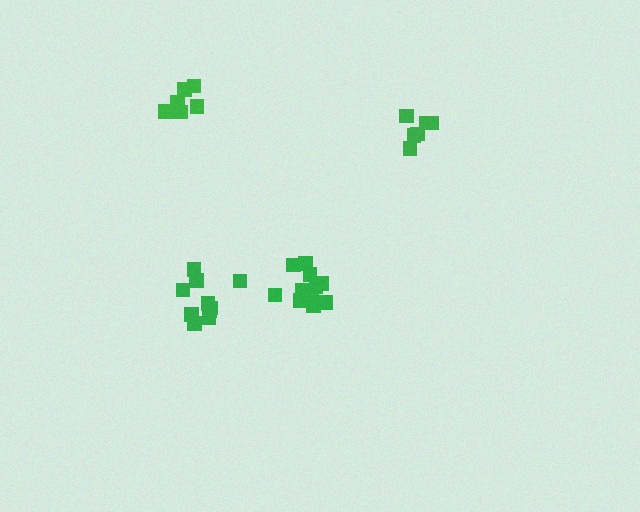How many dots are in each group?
Group 1: 6 dots, Group 2: 6 dots, Group 3: 10 dots, Group 4: 12 dots (34 total).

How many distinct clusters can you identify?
There are 4 distinct clusters.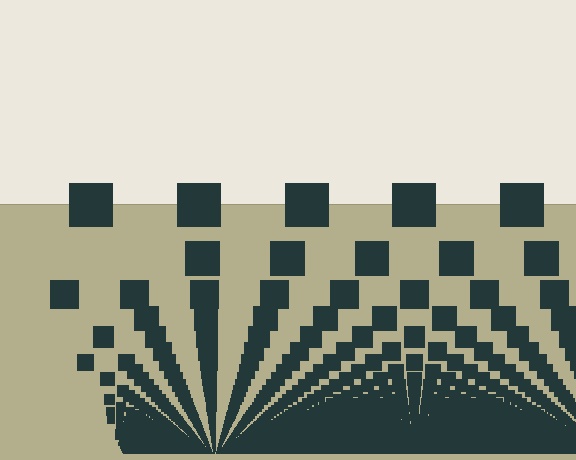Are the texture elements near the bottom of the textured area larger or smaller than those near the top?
Smaller. The gradient is inverted — elements near the bottom are smaller and denser.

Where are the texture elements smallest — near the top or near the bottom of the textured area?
Near the bottom.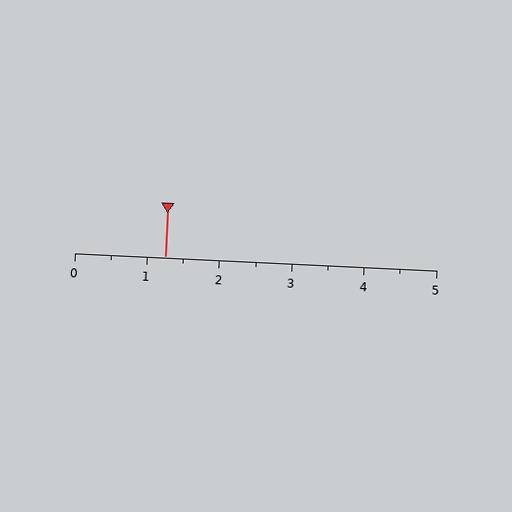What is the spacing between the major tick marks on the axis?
The major ticks are spaced 1 apart.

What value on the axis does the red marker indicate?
The marker indicates approximately 1.2.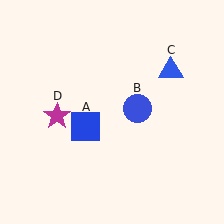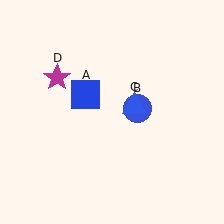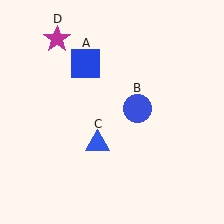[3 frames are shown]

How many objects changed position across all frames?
3 objects changed position: blue square (object A), blue triangle (object C), magenta star (object D).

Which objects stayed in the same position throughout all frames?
Blue circle (object B) remained stationary.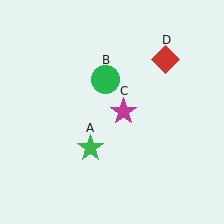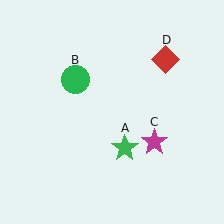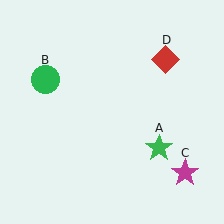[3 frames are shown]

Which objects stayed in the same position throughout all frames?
Red diamond (object D) remained stationary.